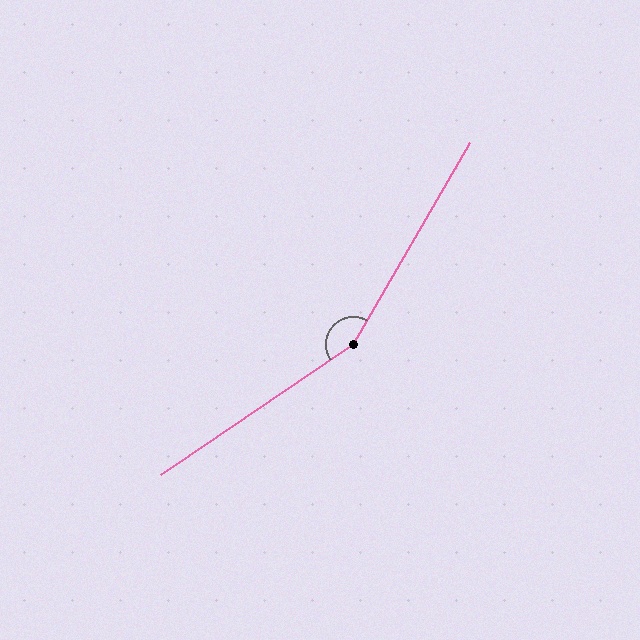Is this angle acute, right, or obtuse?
It is obtuse.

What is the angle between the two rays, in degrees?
Approximately 154 degrees.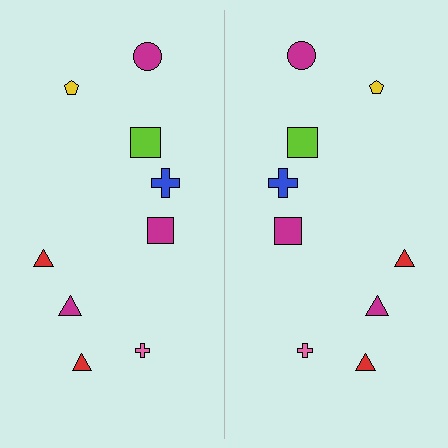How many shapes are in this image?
There are 18 shapes in this image.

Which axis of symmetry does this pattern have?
The pattern has a vertical axis of symmetry running through the center of the image.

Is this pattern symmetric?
Yes, this pattern has bilateral (reflection) symmetry.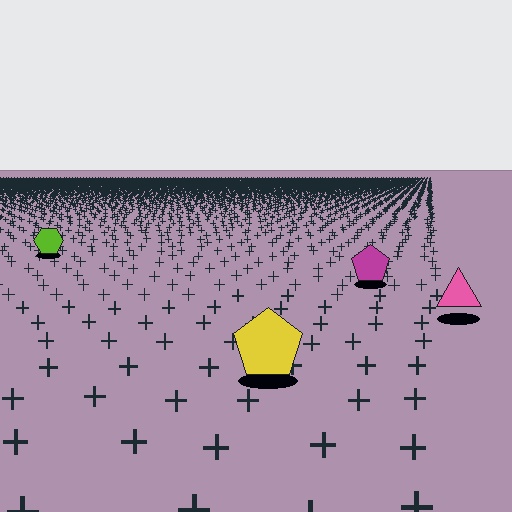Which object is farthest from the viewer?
The lime hexagon is farthest from the viewer. It appears smaller and the ground texture around it is denser.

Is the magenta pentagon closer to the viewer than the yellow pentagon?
No. The yellow pentagon is closer — you can tell from the texture gradient: the ground texture is coarser near it.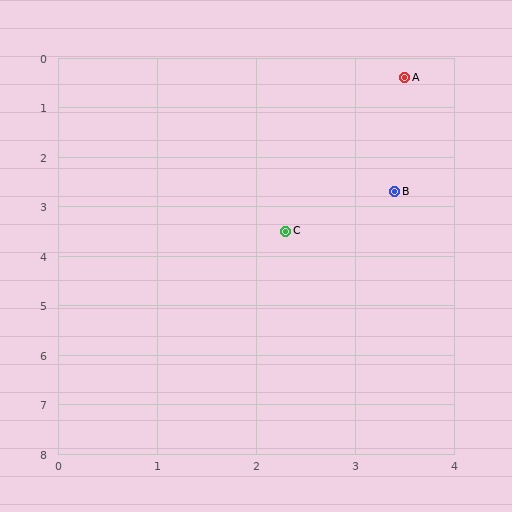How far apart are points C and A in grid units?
Points C and A are about 3.3 grid units apart.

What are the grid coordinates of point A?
Point A is at approximately (3.5, 0.4).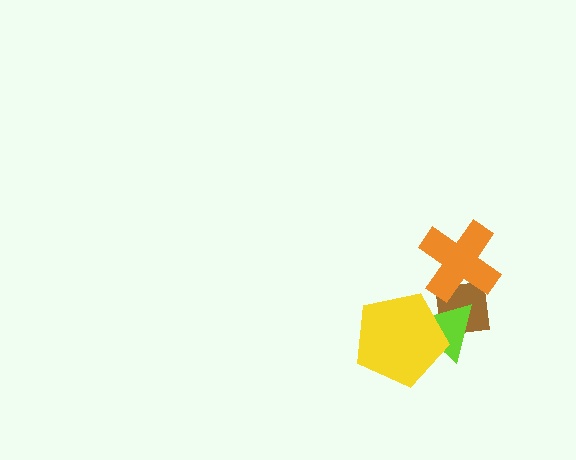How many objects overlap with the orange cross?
1 object overlaps with the orange cross.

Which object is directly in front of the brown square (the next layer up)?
The lime triangle is directly in front of the brown square.